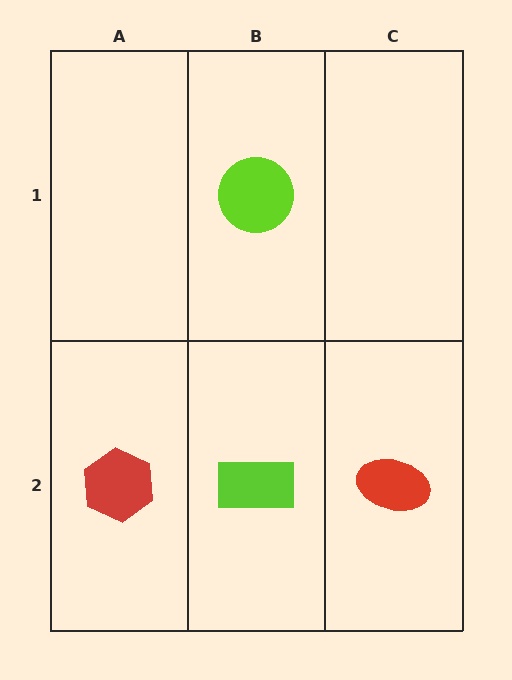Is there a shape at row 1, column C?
No, that cell is empty.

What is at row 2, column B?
A lime rectangle.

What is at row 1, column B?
A lime circle.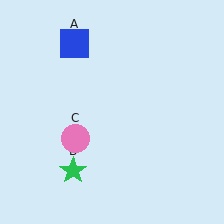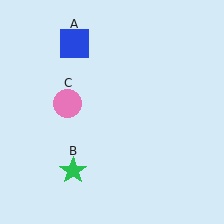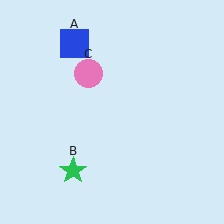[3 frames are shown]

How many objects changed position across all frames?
1 object changed position: pink circle (object C).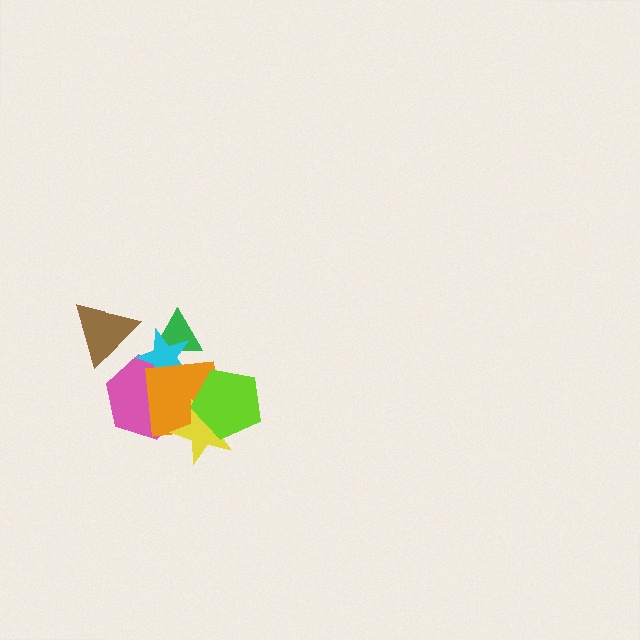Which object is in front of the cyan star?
The orange square is in front of the cyan star.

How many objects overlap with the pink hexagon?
3 objects overlap with the pink hexagon.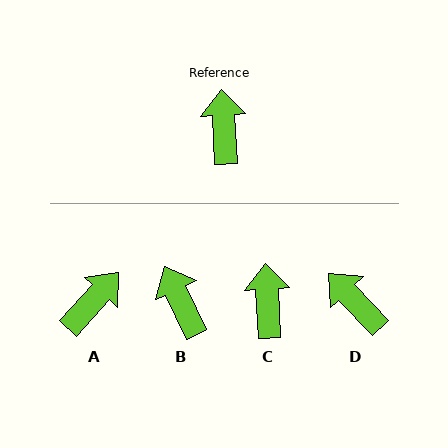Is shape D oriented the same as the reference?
No, it is off by about 40 degrees.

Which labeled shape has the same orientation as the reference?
C.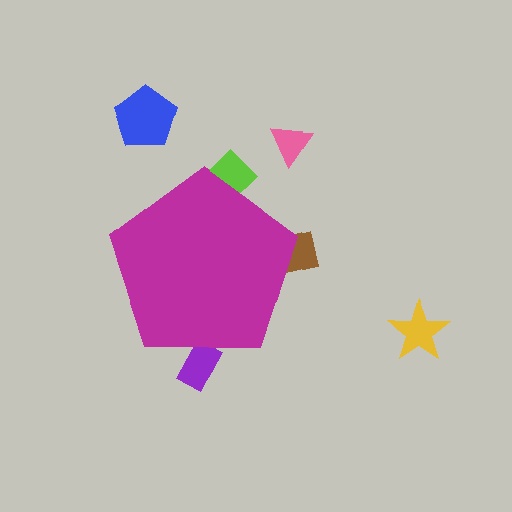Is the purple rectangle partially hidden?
Yes, the purple rectangle is partially hidden behind the magenta pentagon.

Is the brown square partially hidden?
Yes, the brown square is partially hidden behind the magenta pentagon.